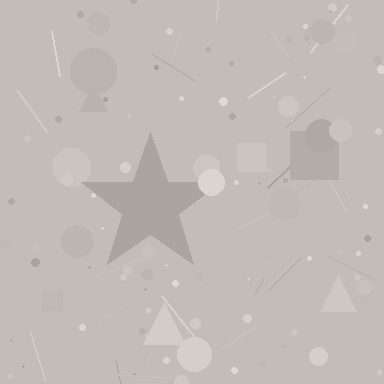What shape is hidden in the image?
A star is hidden in the image.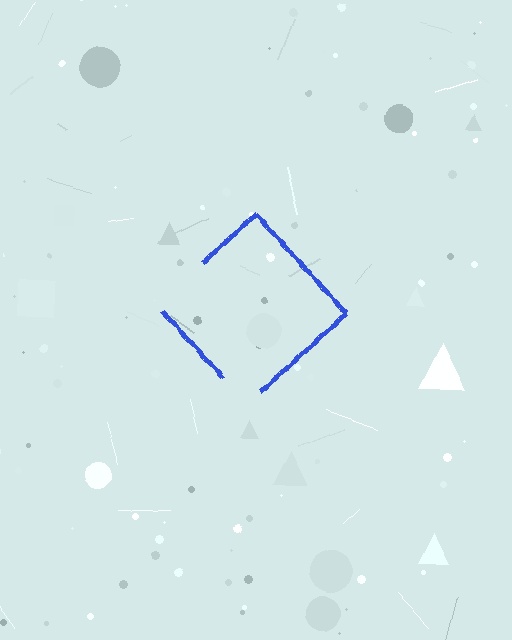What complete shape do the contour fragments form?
The contour fragments form a diamond.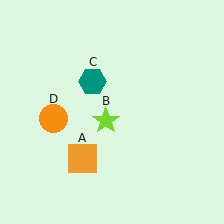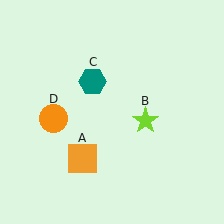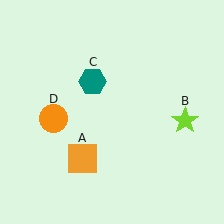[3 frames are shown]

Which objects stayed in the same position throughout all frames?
Orange square (object A) and teal hexagon (object C) and orange circle (object D) remained stationary.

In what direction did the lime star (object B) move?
The lime star (object B) moved right.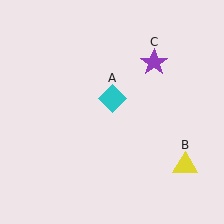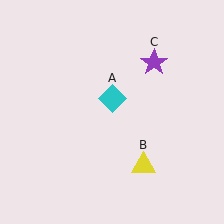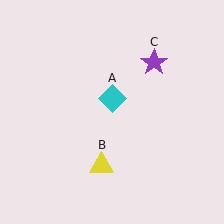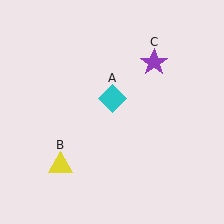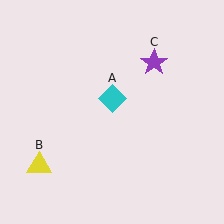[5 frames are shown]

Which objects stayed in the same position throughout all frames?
Cyan diamond (object A) and purple star (object C) remained stationary.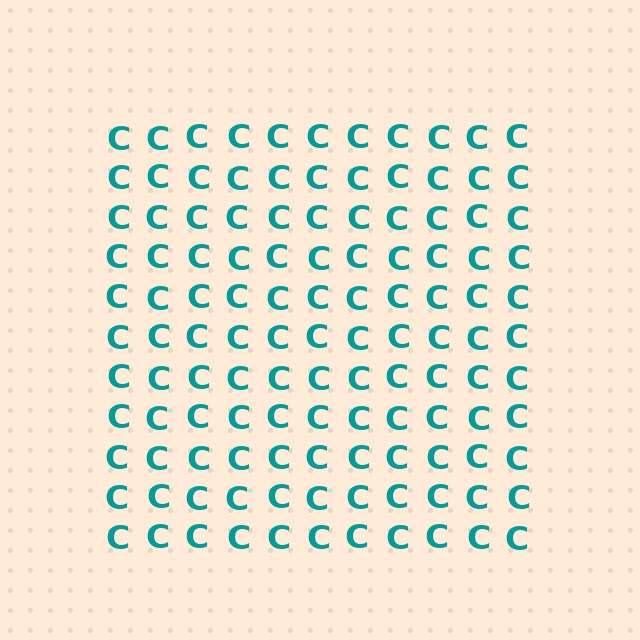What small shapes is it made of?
It is made of small letter C's.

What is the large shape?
The large shape is a square.